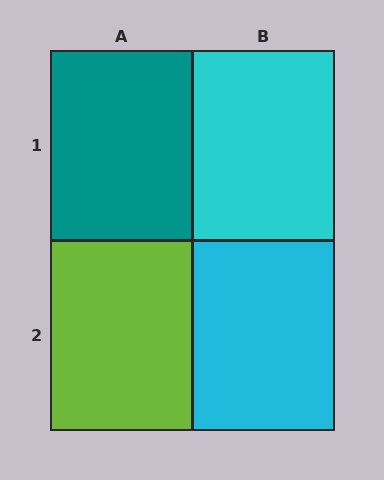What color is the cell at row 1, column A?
Teal.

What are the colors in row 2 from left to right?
Lime, cyan.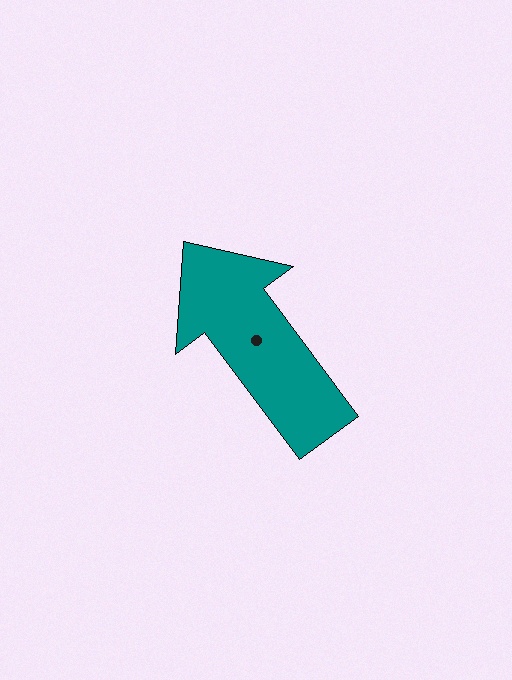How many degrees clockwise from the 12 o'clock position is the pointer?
Approximately 323 degrees.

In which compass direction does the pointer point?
Northwest.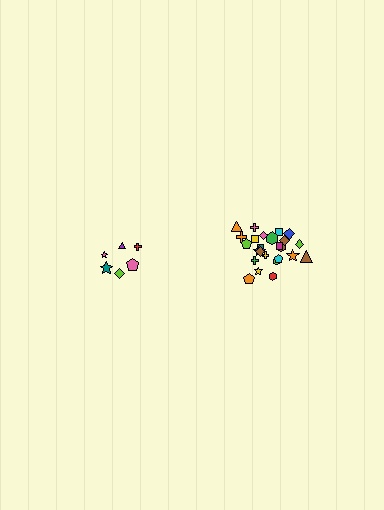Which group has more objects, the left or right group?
The right group.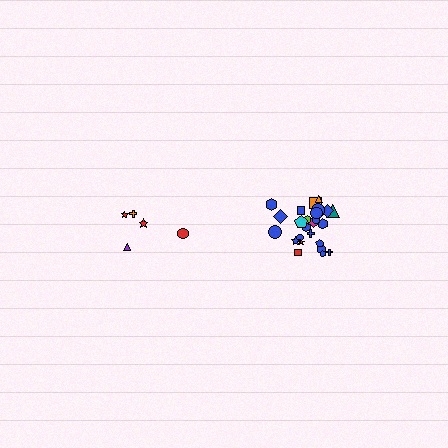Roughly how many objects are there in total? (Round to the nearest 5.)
Roughly 30 objects in total.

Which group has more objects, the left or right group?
The right group.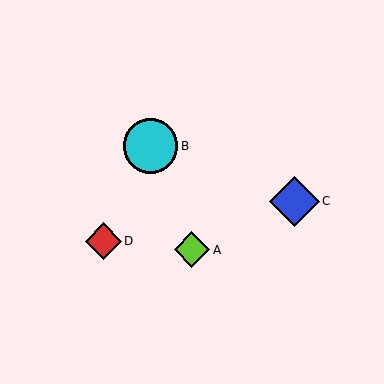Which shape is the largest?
The cyan circle (labeled B) is the largest.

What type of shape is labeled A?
Shape A is a lime diamond.